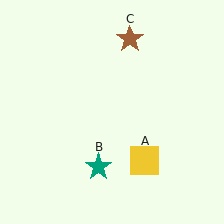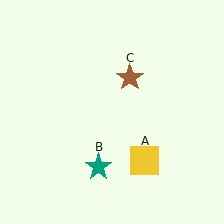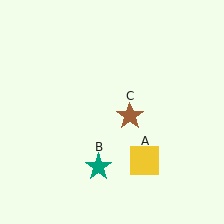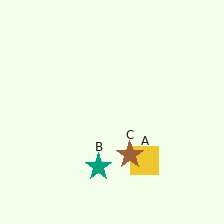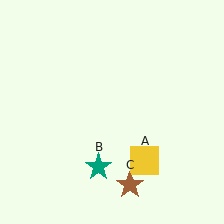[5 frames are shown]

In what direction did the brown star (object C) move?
The brown star (object C) moved down.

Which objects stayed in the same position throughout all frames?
Yellow square (object A) and teal star (object B) remained stationary.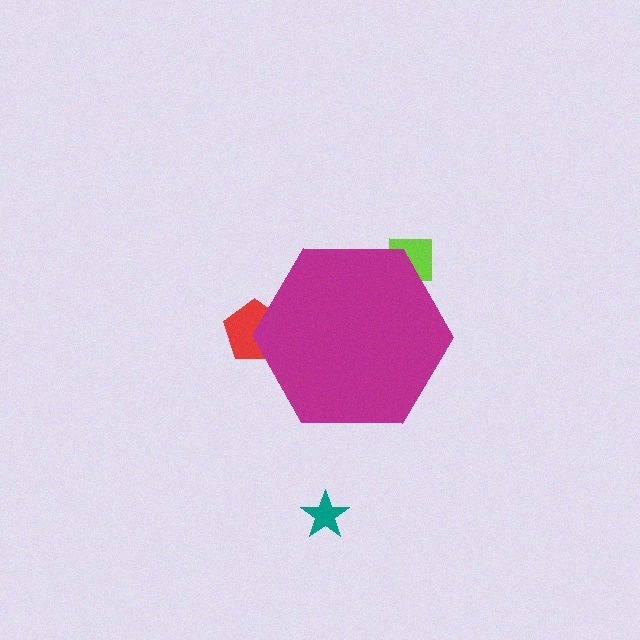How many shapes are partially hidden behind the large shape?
2 shapes are partially hidden.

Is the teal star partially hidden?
No, the teal star is fully visible.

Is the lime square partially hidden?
Yes, the lime square is partially hidden behind the magenta hexagon.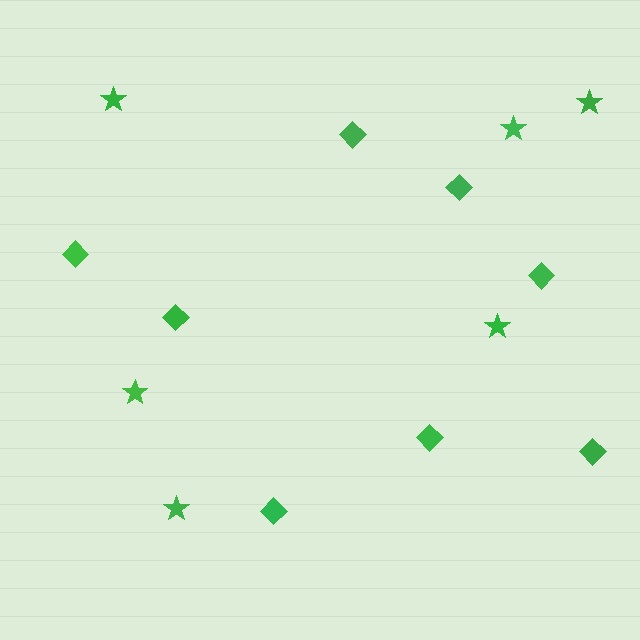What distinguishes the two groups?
There are 2 groups: one group of stars (6) and one group of diamonds (8).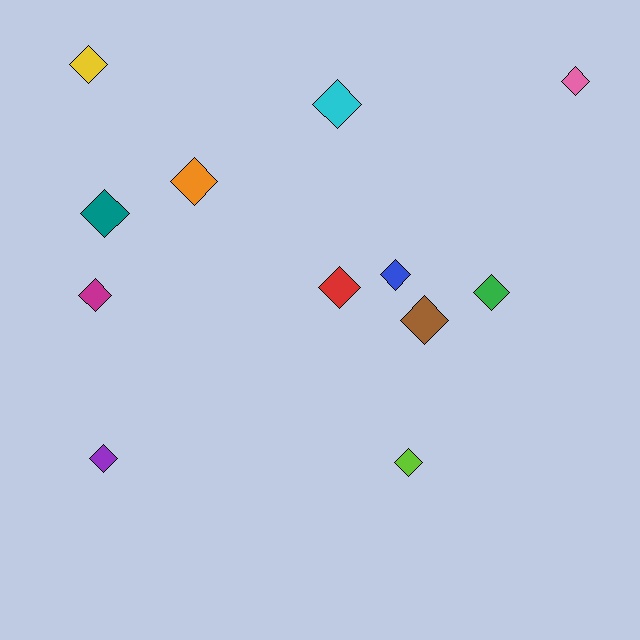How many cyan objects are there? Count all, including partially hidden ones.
There is 1 cyan object.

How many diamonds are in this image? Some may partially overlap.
There are 12 diamonds.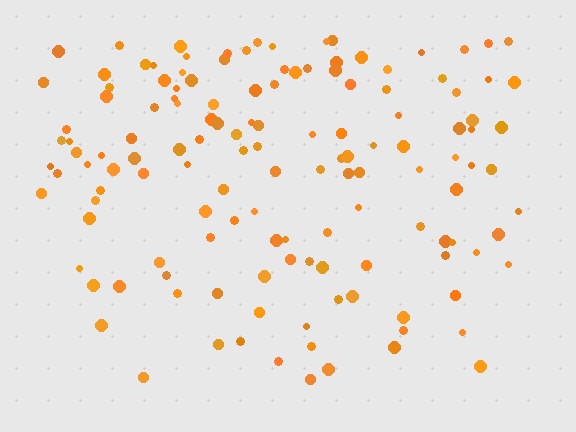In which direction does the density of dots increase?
From bottom to top, with the top side densest.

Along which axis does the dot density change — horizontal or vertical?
Vertical.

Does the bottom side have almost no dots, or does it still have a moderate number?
Still a moderate number, just noticeably fewer than the top.